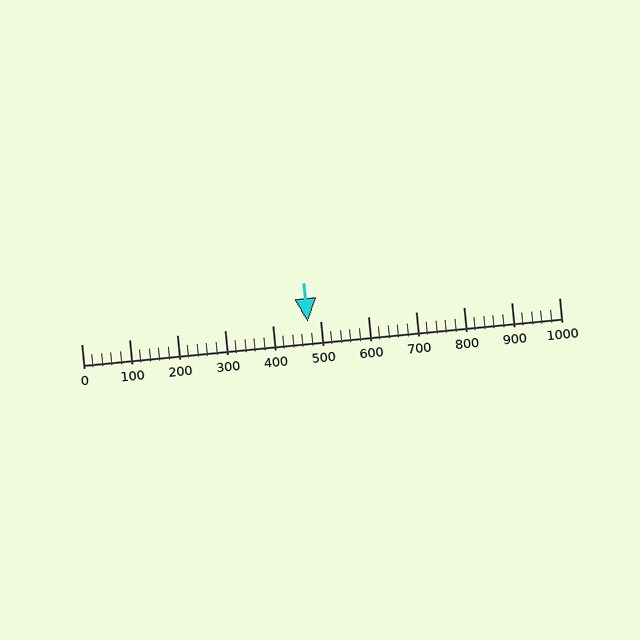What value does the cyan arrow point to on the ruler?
The cyan arrow points to approximately 473.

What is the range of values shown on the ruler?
The ruler shows values from 0 to 1000.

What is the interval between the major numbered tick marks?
The major tick marks are spaced 100 units apart.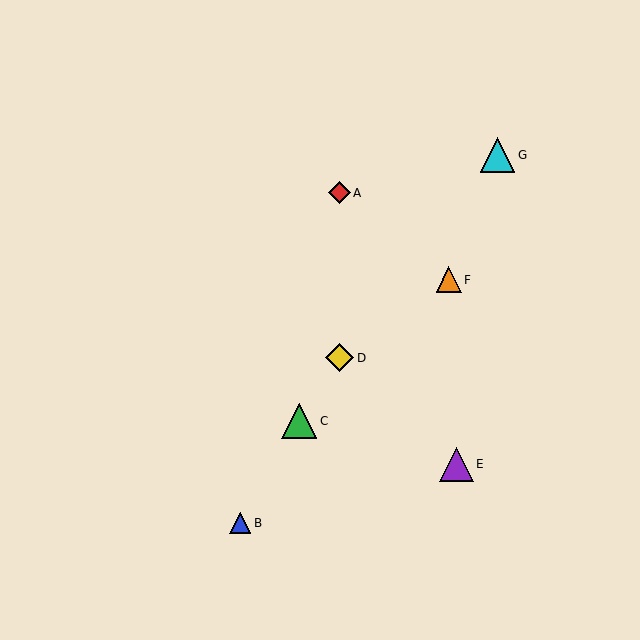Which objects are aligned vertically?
Objects A, D are aligned vertically.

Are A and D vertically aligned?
Yes, both are at x≈339.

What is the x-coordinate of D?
Object D is at x≈339.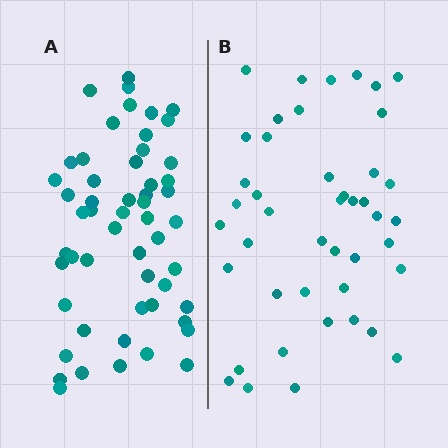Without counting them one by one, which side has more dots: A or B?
Region A (the left region) has more dots.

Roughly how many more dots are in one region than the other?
Region A has roughly 10 or so more dots than region B.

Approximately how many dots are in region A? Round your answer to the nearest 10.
About 50 dots. (The exact count is 54, which rounds to 50.)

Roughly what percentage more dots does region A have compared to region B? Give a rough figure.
About 25% more.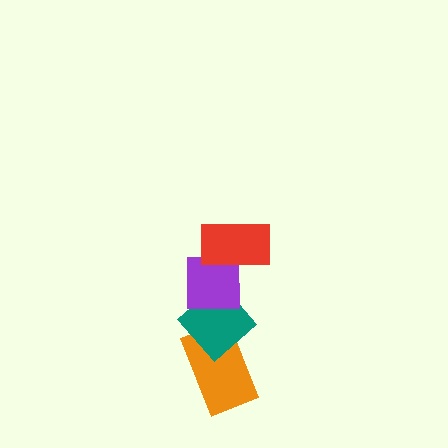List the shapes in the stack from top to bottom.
From top to bottom: the red rectangle, the purple square, the teal diamond, the orange rectangle.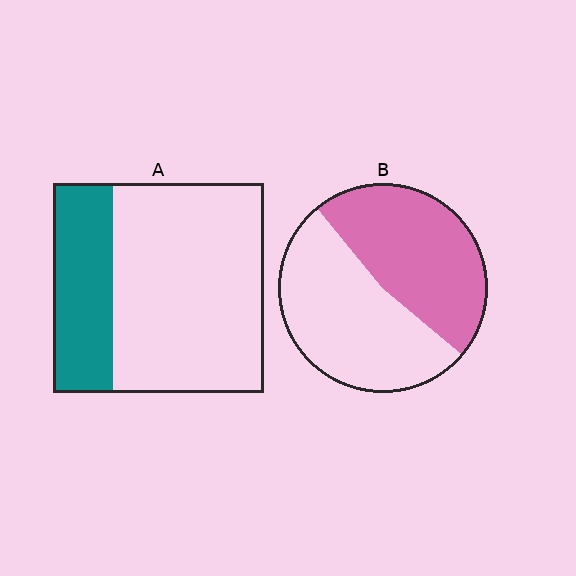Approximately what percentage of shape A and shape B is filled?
A is approximately 30% and B is approximately 45%.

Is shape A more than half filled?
No.